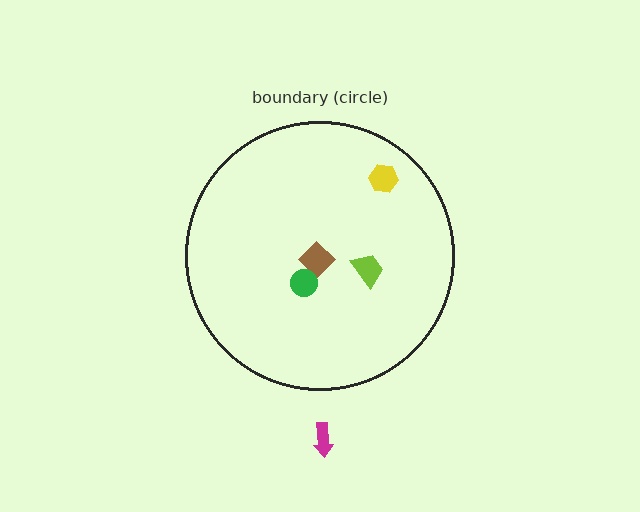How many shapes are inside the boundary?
4 inside, 1 outside.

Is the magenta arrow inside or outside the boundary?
Outside.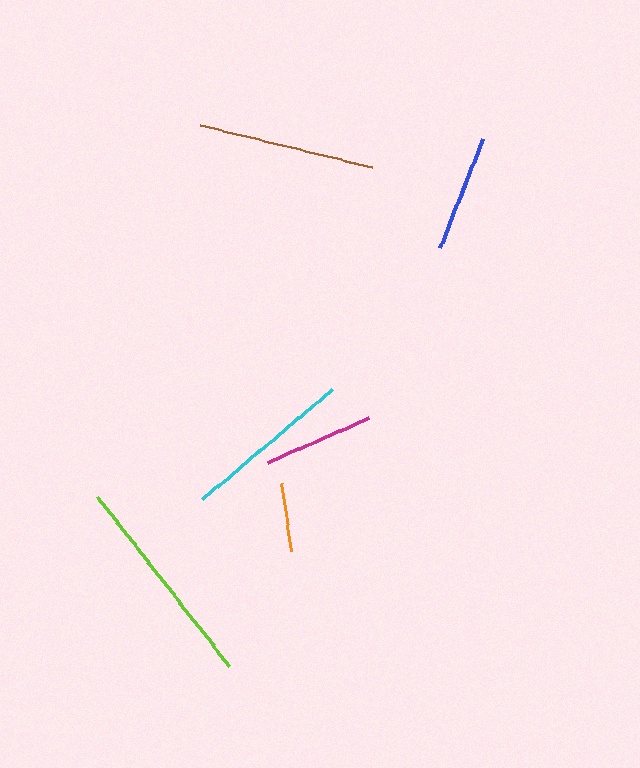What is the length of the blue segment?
The blue segment is approximately 117 pixels long.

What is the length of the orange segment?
The orange segment is approximately 69 pixels long.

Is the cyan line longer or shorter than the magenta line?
The cyan line is longer than the magenta line.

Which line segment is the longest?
The lime line is the longest at approximately 215 pixels.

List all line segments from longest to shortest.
From longest to shortest: lime, brown, cyan, blue, magenta, orange.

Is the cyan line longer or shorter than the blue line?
The cyan line is longer than the blue line.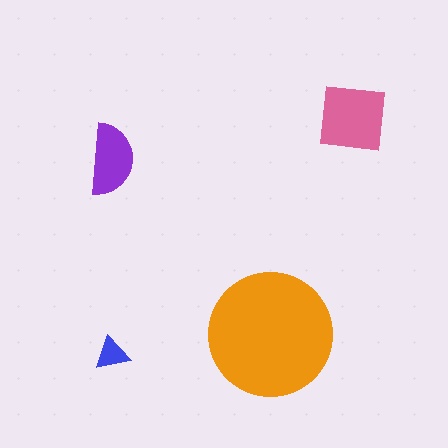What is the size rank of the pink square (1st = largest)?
2nd.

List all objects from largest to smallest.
The orange circle, the pink square, the purple semicircle, the blue triangle.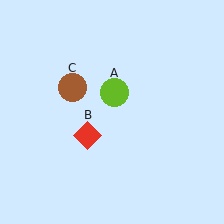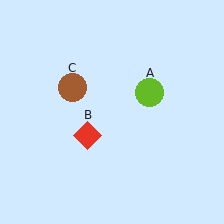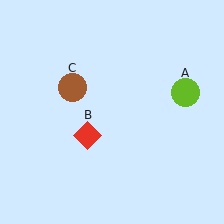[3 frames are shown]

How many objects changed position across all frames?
1 object changed position: lime circle (object A).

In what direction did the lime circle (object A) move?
The lime circle (object A) moved right.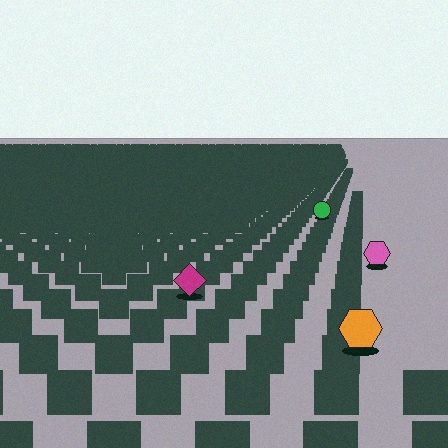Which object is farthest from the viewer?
The green circle is farthest from the viewer. It appears smaller and the ground texture around it is denser.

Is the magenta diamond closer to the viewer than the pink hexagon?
Yes. The magenta diamond is closer — you can tell from the texture gradient: the ground texture is coarser near it.